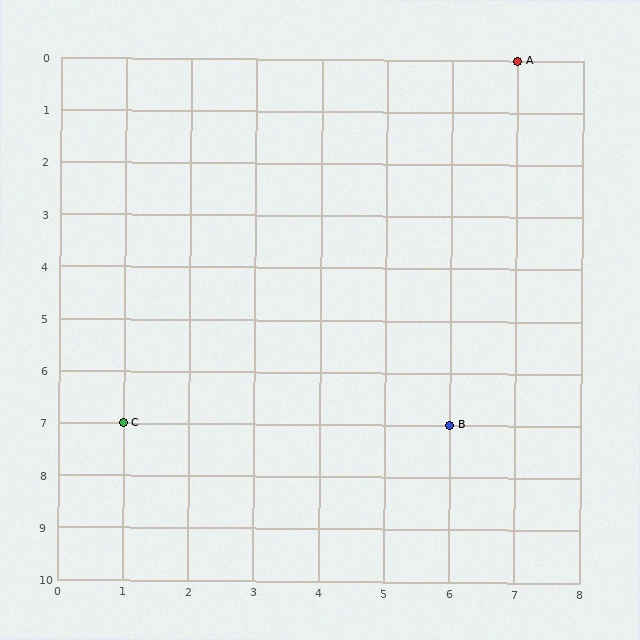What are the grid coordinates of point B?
Point B is at grid coordinates (6, 7).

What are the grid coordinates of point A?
Point A is at grid coordinates (7, 0).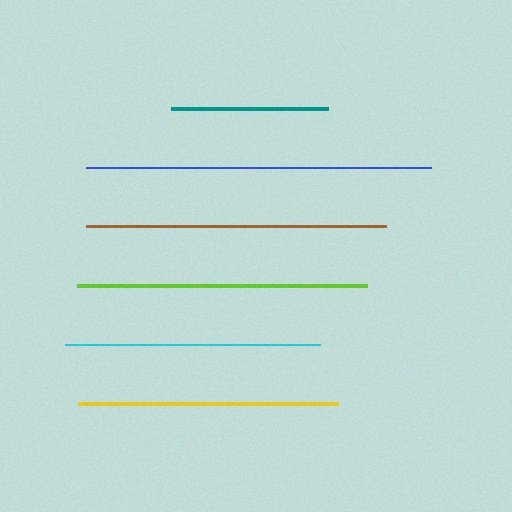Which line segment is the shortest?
The teal line is the shortest at approximately 157 pixels.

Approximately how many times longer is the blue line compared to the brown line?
The blue line is approximately 1.1 times the length of the brown line.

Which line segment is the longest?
The blue line is the longest at approximately 345 pixels.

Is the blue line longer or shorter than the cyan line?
The blue line is longer than the cyan line.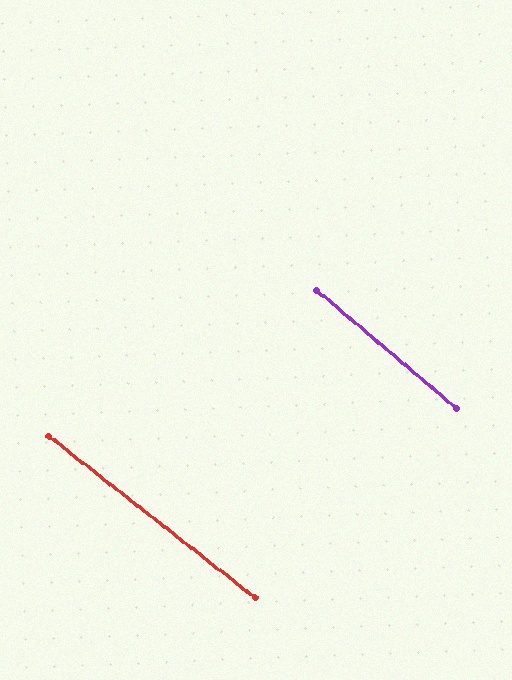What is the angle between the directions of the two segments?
Approximately 2 degrees.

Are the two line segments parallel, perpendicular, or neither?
Parallel — their directions differ by only 2.0°.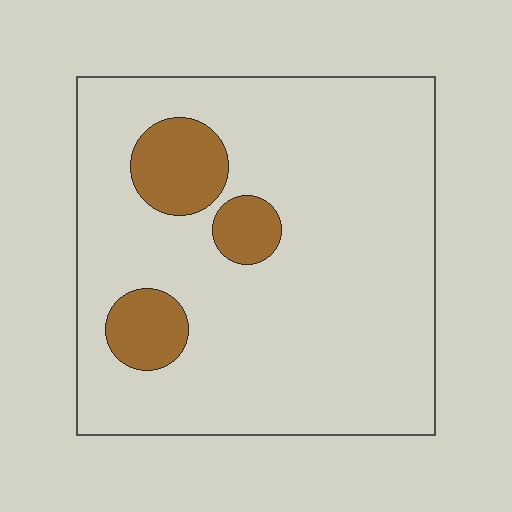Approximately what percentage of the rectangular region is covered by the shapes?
Approximately 15%.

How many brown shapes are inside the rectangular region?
3.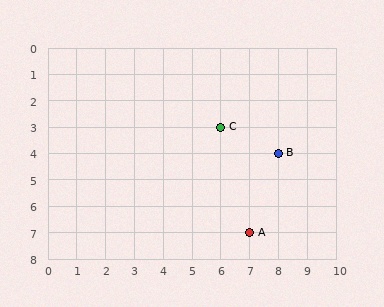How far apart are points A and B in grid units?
Points A and B are 1 column and 3 rows apart (about 3.2 grid units diagonally).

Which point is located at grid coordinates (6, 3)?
Point C is at (6, 3).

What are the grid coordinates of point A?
Point A is at grid coordinates (7, 7).